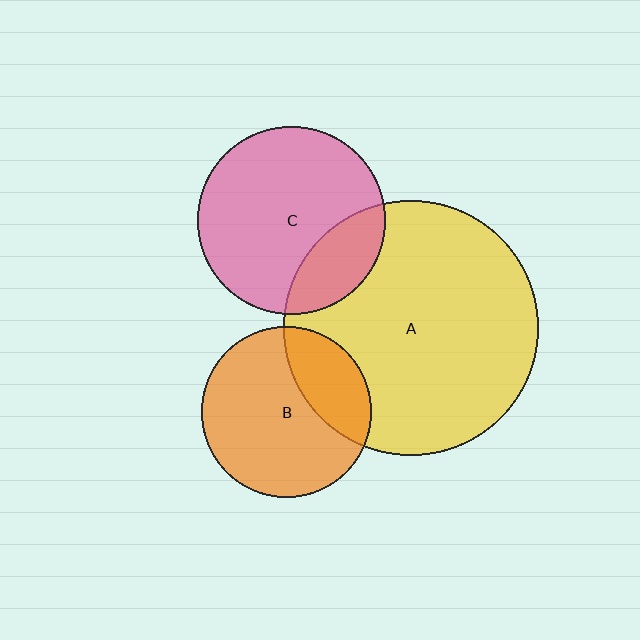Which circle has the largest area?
Circle A (yellow).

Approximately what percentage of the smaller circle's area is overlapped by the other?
Approximately 25%.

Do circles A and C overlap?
Yes.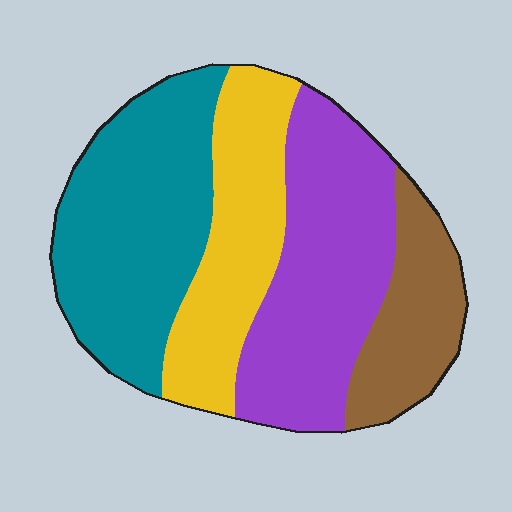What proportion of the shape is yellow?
Yellow covers about 20% of the shape.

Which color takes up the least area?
Brown, at roughly 15%.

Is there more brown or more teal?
Teal.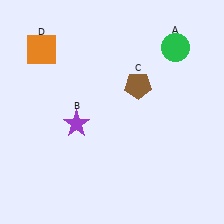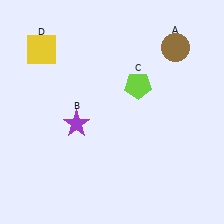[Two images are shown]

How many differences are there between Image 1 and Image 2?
There are 3 differences between the two images.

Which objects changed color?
A changed from green to brown. C changed from brown to lime. D changed from orange to yellow.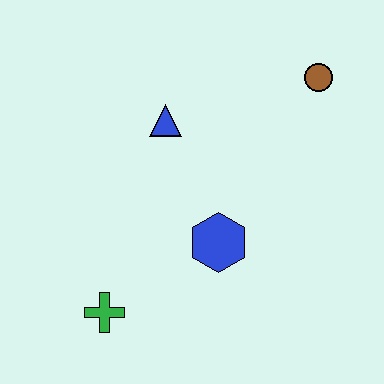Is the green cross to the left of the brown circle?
Yes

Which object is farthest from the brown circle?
The green cross is farthest from the brown circle.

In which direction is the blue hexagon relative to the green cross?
The blue hexagon is to the right of the green cross.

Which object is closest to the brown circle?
The blue triangle is closest to the brown circle.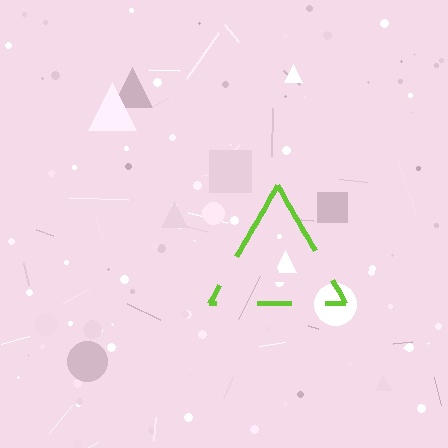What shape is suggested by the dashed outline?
The dashed outline suggests a triangle.